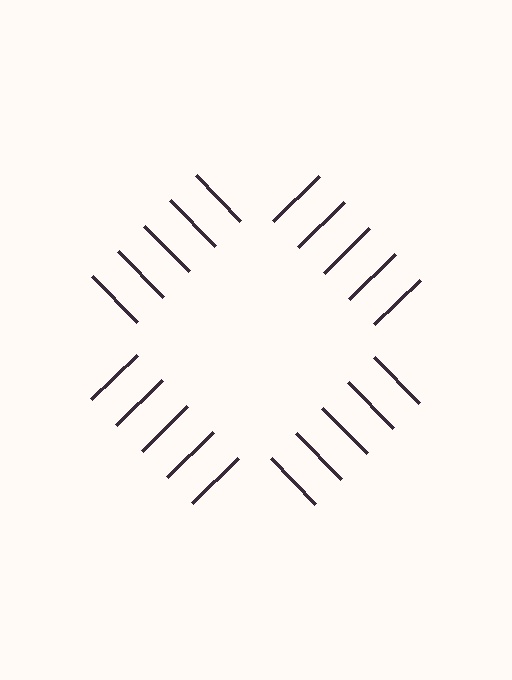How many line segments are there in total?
20 — 5 along each of the 4 edges.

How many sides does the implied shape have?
4 sides — the line-ends trace a square.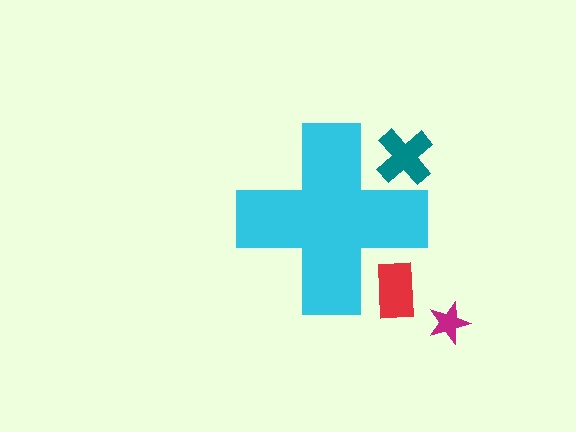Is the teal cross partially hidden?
Yes, the teal cross is partially hidden behind the cyan cross.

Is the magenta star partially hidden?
No, the magenta star is fully visible.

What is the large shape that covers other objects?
A cyan cross.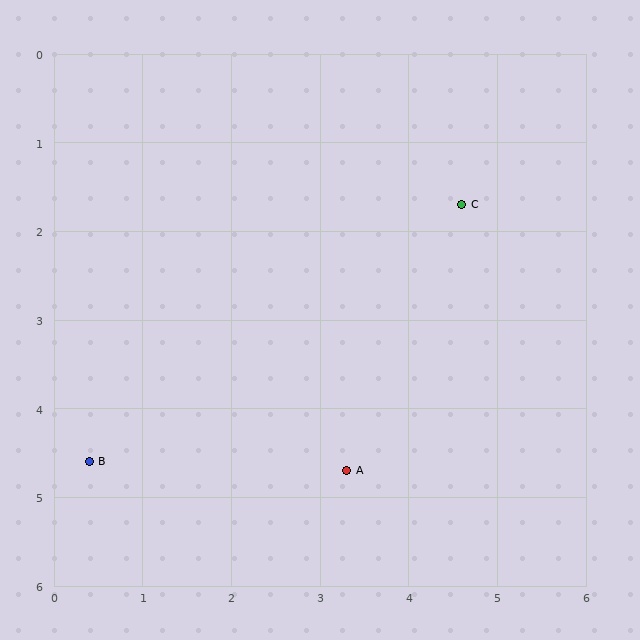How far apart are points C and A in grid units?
Points C and A are about 3.3 grid units apart.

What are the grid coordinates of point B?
Point B is at approximately (0.4, 4.6).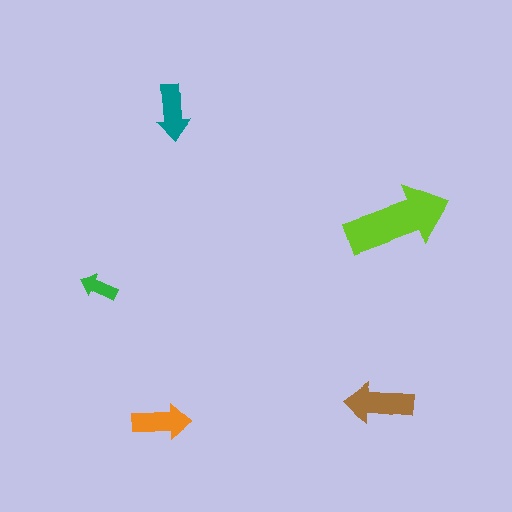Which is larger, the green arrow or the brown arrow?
The brown one.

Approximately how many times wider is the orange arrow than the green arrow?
About 1.5 times wider.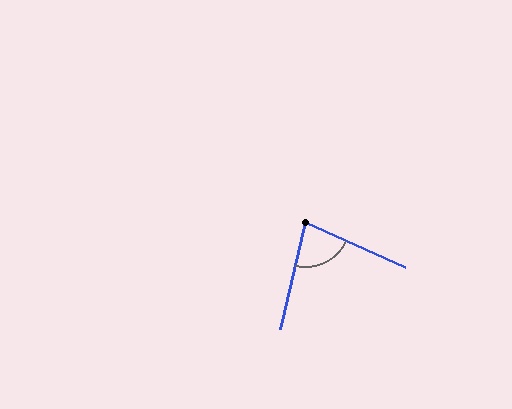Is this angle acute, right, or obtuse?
It is acute.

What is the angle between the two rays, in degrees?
Approximately 79 degrees.